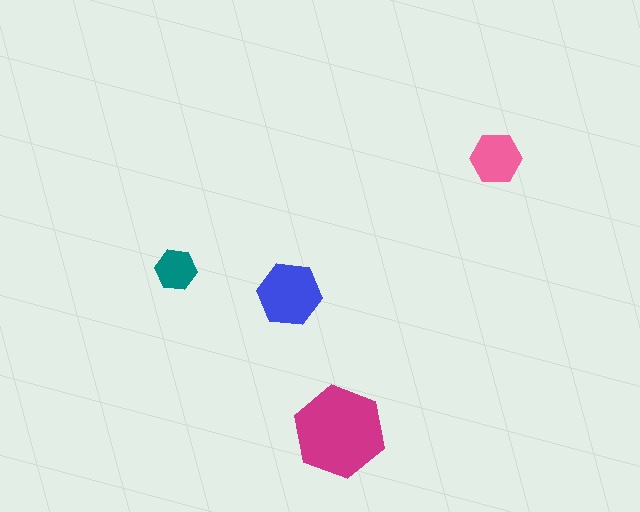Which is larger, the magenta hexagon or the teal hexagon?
The magenta one.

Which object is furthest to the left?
The teal hexagon is leftmost.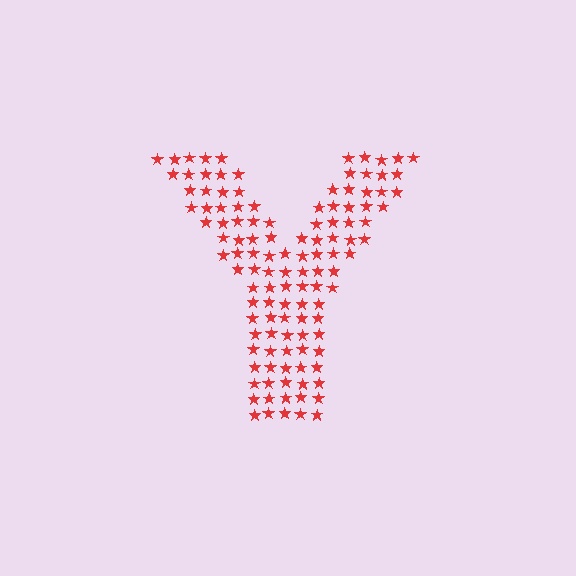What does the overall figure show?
The overall figure shows the letter Y.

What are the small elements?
The small elements are stars.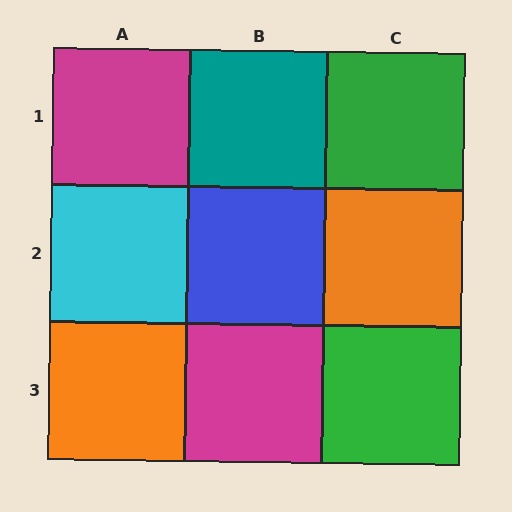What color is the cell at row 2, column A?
Cyan.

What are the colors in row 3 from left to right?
Orange, magenta, green.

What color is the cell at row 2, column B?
Blue.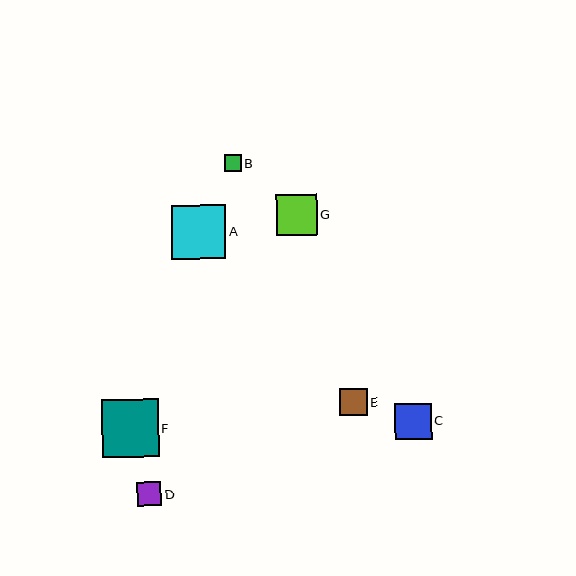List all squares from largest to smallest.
From largest to smallest: F, A, G, C, E, D, B.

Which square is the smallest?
Square B is the smallest with a size of approximately 17 pixels.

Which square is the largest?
Square F is the largest with a size of approximately 57 pixels.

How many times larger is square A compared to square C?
Square A is approximately 1.5 times the size of square C.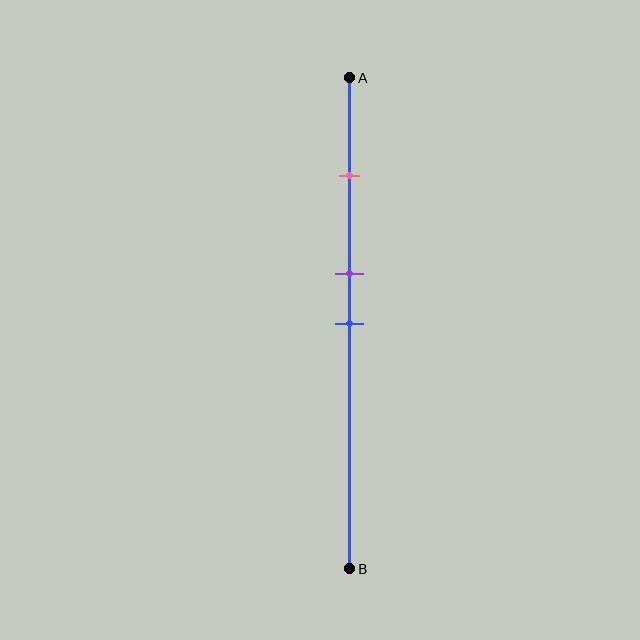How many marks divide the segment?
There are 3 marks dividing the segment.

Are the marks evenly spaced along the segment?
No, the marks are not evenly spaced.